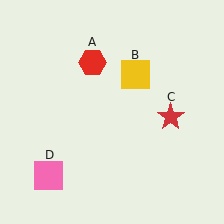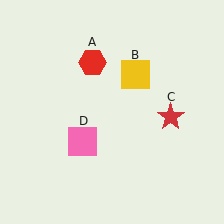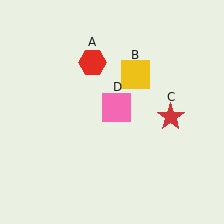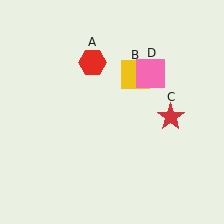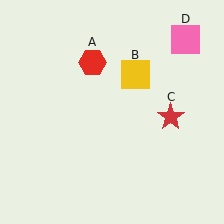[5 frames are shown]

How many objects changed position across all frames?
1 object changed position: pink square (object D).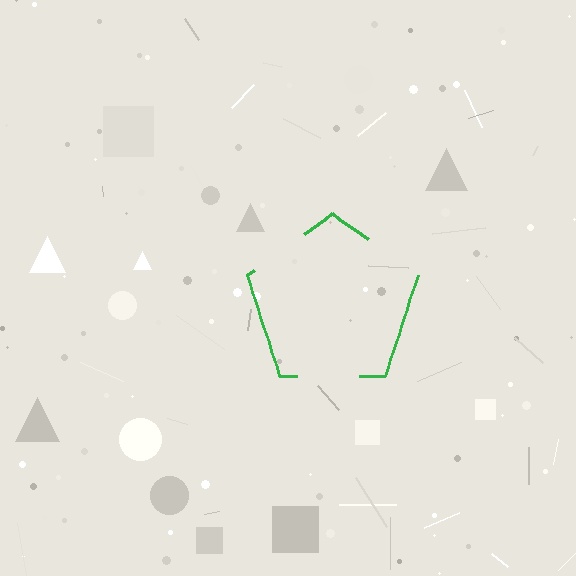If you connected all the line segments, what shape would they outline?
They would outline a pentagon.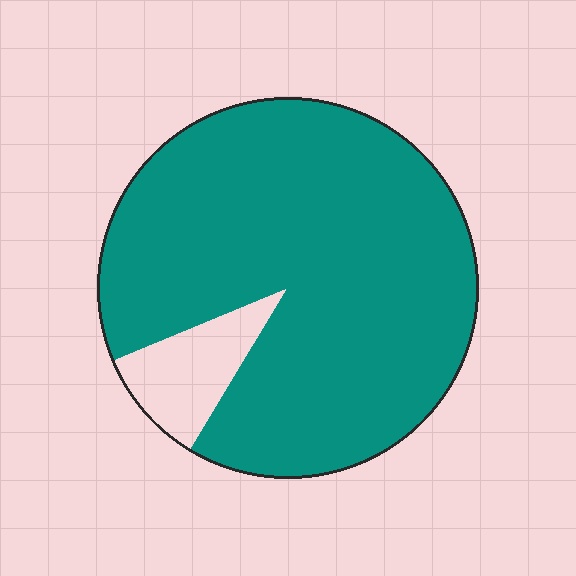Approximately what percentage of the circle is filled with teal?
Approximately 90%.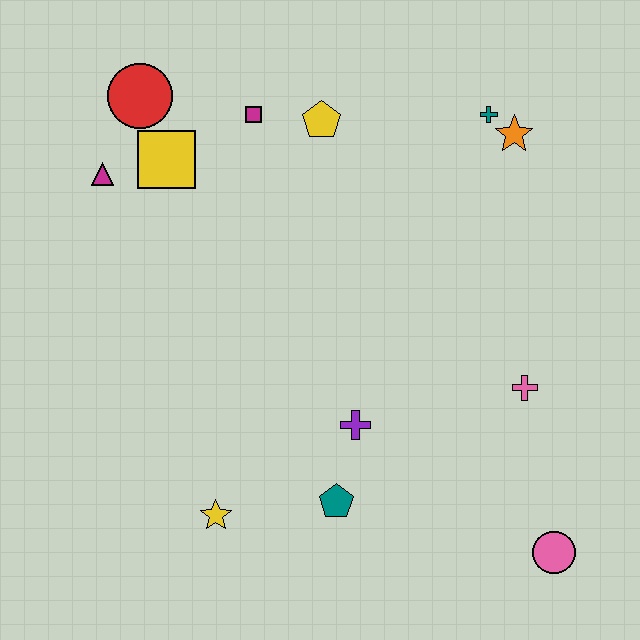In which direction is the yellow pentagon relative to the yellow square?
The yellow pentagon is to the right of the yellow square.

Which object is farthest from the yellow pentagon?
The pink circle is farthest from the yellow pentagon.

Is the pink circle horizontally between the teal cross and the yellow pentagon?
No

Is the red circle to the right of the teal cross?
No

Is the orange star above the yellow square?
Yes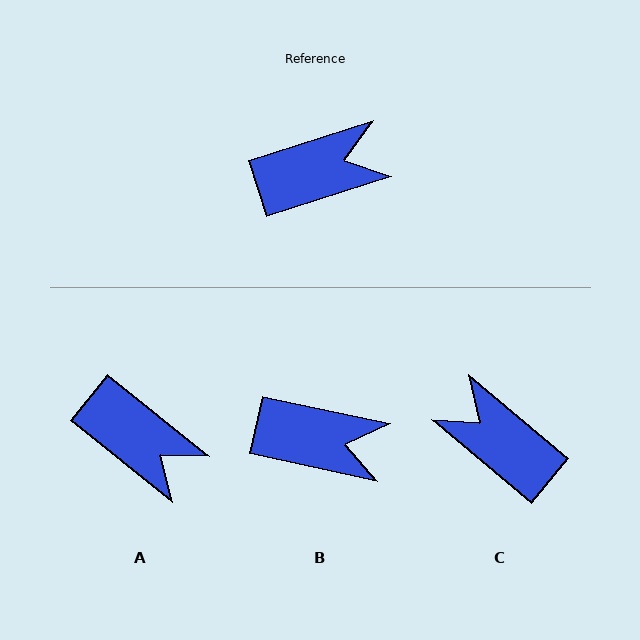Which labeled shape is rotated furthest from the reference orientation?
C, about 122 degrees away.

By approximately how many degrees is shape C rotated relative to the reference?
Approximately 122 degrees counter-clockwise.